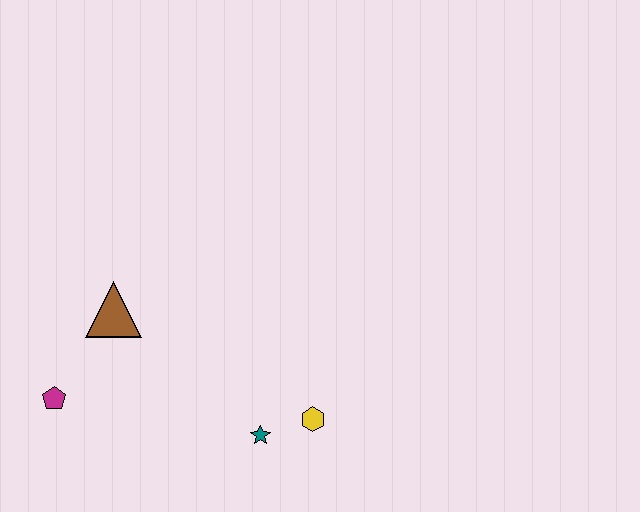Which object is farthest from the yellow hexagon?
The magenta pentagon is farthest from the yellow hexagon.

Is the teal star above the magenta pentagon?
No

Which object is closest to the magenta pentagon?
The brown triangle is closest to the magenta pentagon.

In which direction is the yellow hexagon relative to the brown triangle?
The yellow hexagon is to the right of the brown triangle.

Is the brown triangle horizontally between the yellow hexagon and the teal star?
No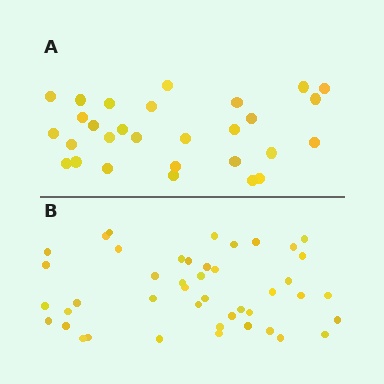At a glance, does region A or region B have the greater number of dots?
Region B (the bottom region) has more dots.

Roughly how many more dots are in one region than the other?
Region B has approximately 15 more dots than region A.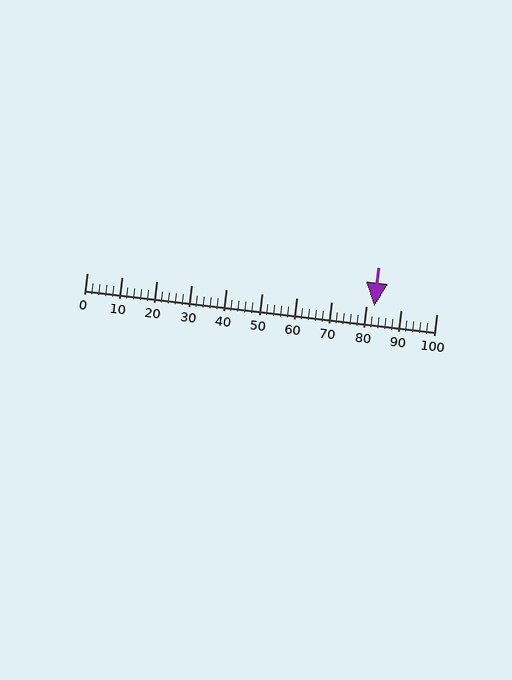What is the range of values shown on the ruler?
The ruler shows values from 0 to 100.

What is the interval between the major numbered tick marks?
The major tick marks are spaced 10 units apart.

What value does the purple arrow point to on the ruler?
The purple arrow points to approximately 82.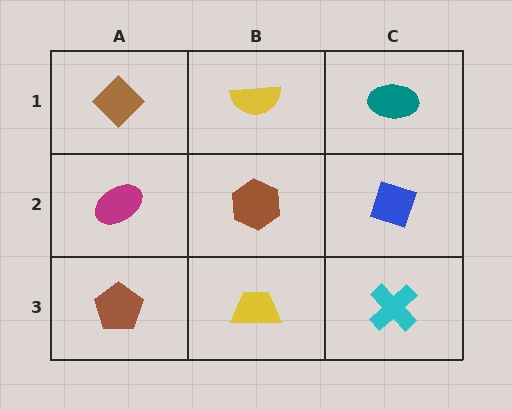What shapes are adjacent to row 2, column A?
A brown diamond (row 1, column A), a brown pentagon (row 3, column A), a brown hexagon (row 2, column B).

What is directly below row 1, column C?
A blue diamond.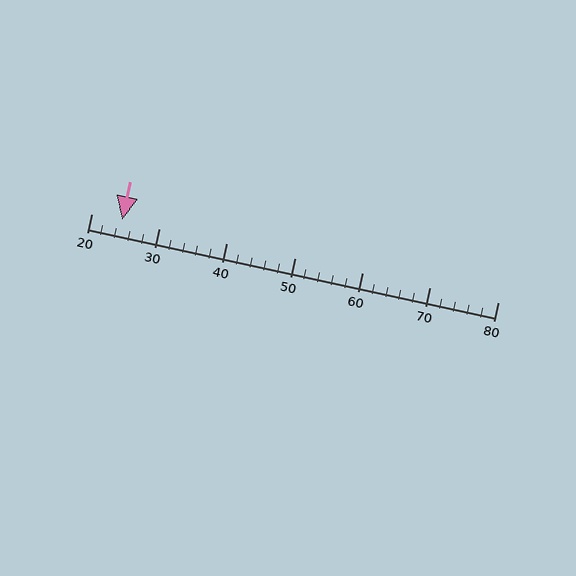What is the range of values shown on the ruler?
The ruler shows values from 20 to 80.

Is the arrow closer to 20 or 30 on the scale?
The arrow is closer to 20.